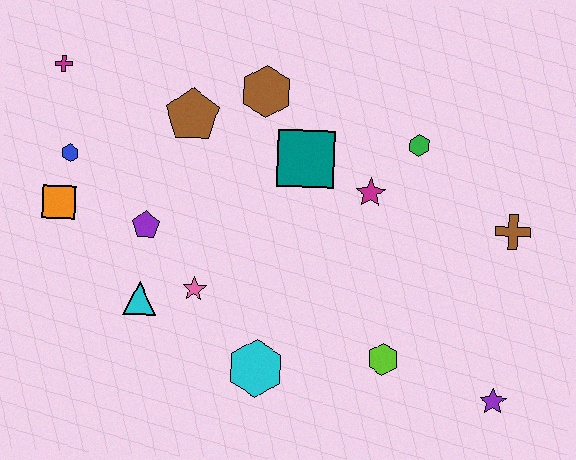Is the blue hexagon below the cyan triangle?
No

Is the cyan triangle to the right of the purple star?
No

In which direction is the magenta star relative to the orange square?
The magenta star is to the right of the orange square.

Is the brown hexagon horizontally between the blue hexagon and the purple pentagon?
No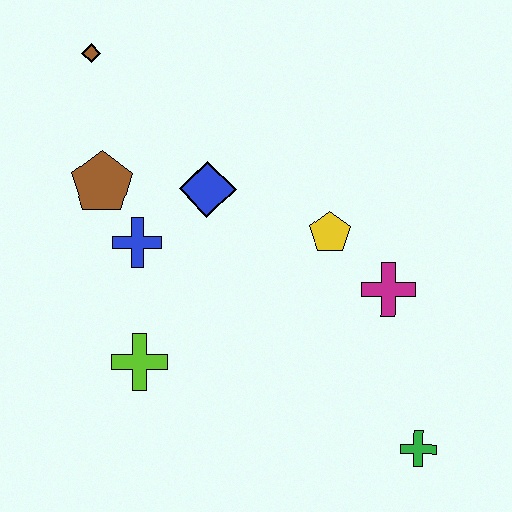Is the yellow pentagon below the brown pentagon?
Yes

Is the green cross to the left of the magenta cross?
No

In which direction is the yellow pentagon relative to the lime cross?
The yellow pentagon is to the right of the lime cross.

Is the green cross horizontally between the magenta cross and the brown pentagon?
No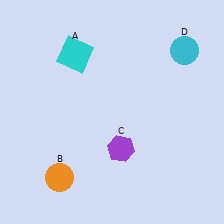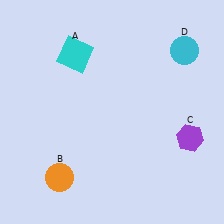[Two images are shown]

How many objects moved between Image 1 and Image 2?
1 object moved between the two images.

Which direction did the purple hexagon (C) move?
The purple hexagon (C) moved right.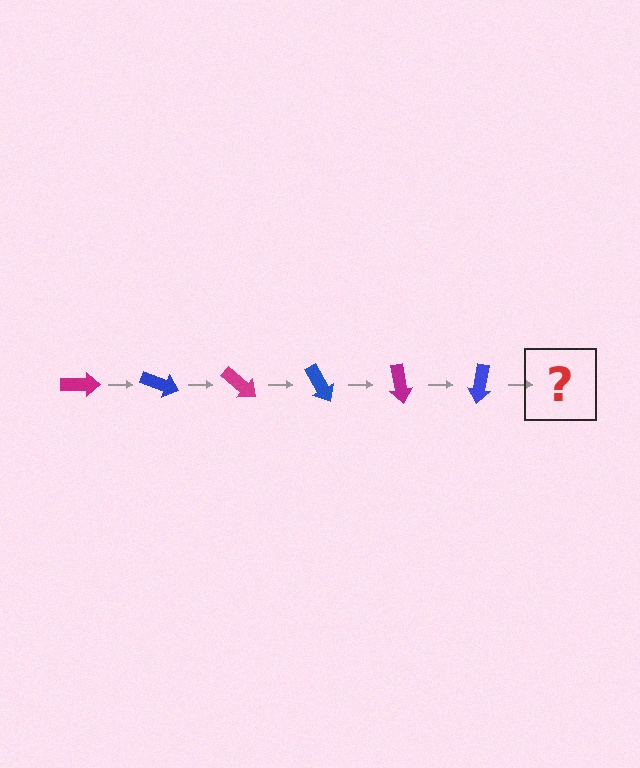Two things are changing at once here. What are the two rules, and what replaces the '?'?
The two rules are that it rotates 20 degrees each step and the color cycles through magenta and blue. The '?' should be a magenta arrow, rotated 120 degrees from the start.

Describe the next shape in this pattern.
It should be a magenta arrow, rotated 120 degrees from the start.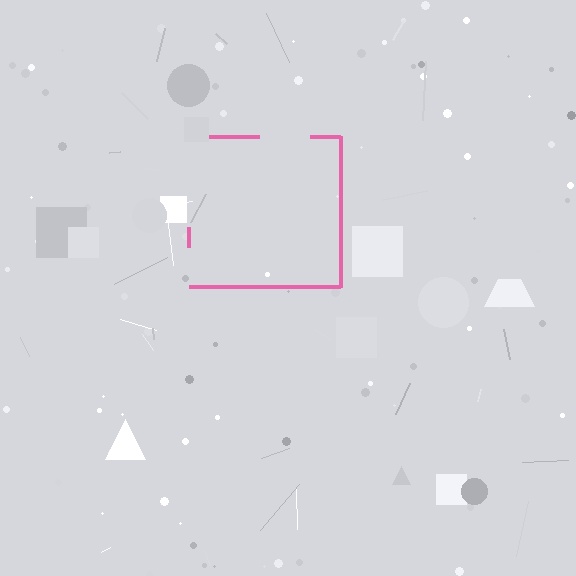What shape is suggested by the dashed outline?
The dashed outline suggests a square.